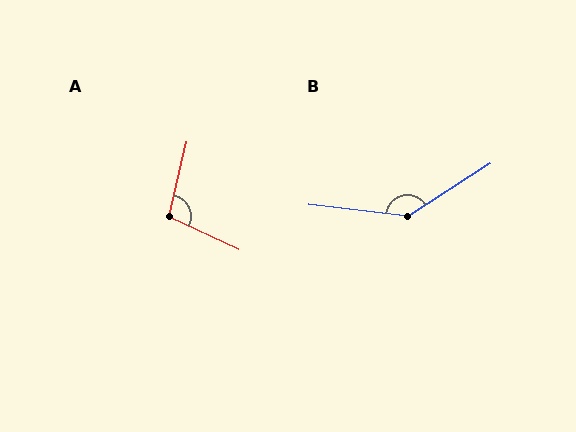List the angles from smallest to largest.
A (103°), B (141°).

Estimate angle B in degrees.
Approximately 141 degrees.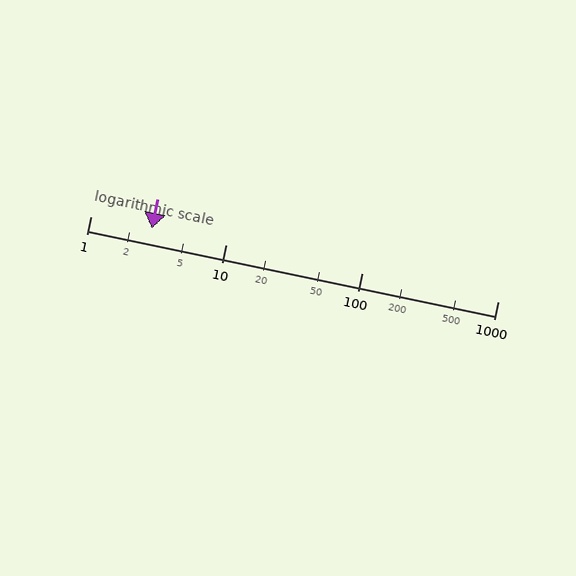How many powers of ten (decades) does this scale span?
The scale spans 3 decades, from 1 to 1000.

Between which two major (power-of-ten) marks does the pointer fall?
The pointer is between 1 and 10.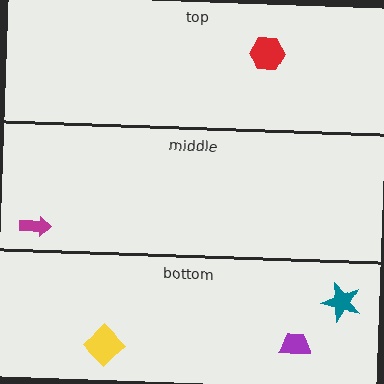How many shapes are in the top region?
1.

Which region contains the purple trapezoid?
The bottom region.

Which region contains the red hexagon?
The top region.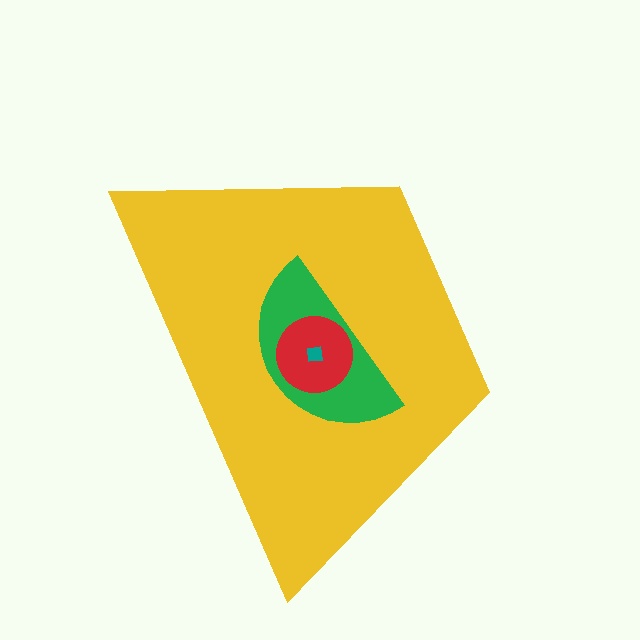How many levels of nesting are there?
4.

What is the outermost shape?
The yellow trapezoid.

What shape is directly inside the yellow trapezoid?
The green semicircle.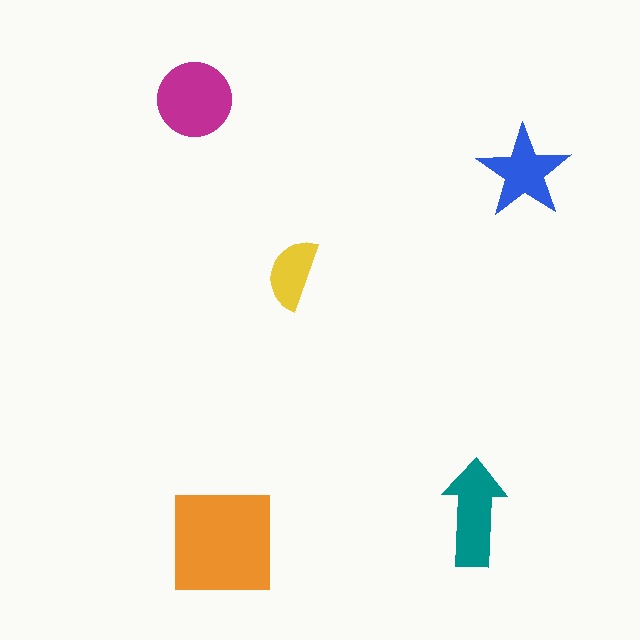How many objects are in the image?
There are 5 objects in the image.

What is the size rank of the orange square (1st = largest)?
1st.